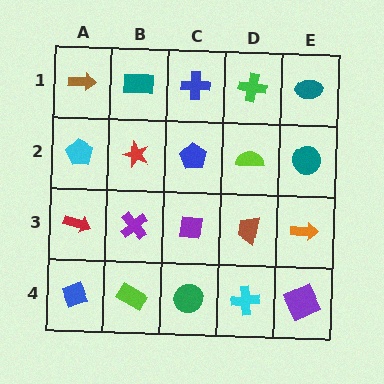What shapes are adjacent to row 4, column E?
An orange arrow (row 3, column E), a cyan cross (row 4, column D).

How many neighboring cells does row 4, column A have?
2.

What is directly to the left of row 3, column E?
A brown trapezoid.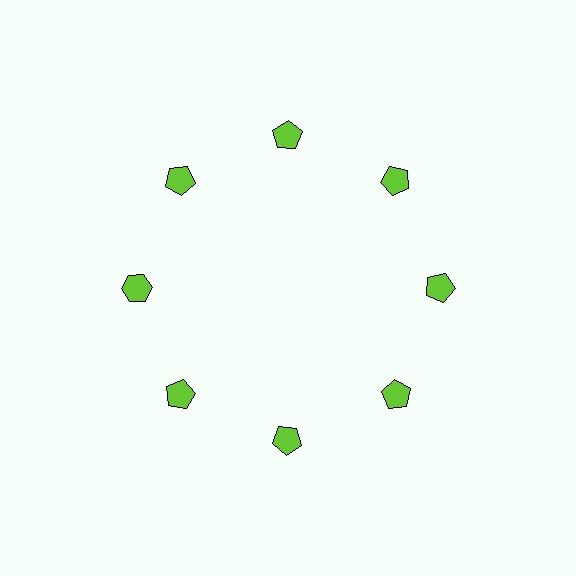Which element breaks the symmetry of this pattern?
The lime hexagon at roughly the 9 o'clock position breaks the symmetry. All other shapes are lime pentagons.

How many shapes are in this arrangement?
There are 8 shapes arranged in a ring pattern.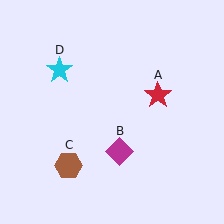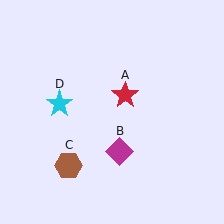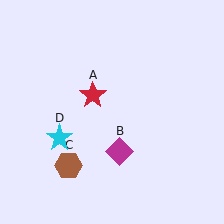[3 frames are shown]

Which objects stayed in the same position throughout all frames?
Magenta diamond (object B) and brown hexagon (object C) remained stationary.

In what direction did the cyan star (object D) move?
The cyan star (object D) moved down.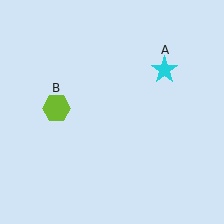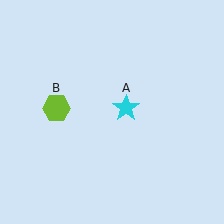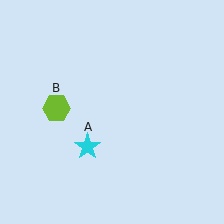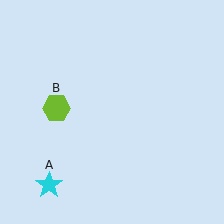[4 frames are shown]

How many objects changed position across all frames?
1 object changed position: cyan star (object A).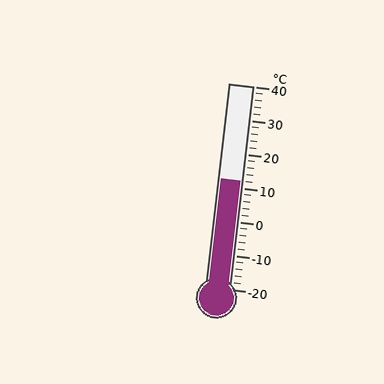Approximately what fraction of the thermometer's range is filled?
The thermometer is filled to approximately 55% of its range.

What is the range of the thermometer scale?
The thermometer scale ranges from -20°C to 40°C.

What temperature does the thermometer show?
The thermometer shows approximately 12°C.